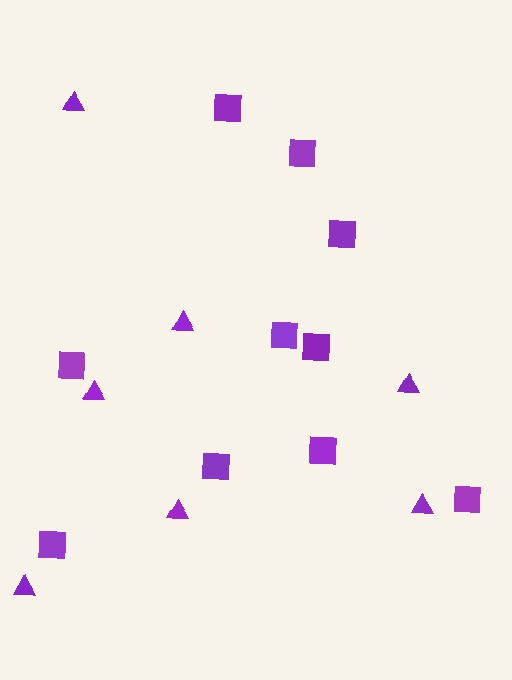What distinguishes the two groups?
There are 2 groups: one group of squares (10) and one group of triangles (7).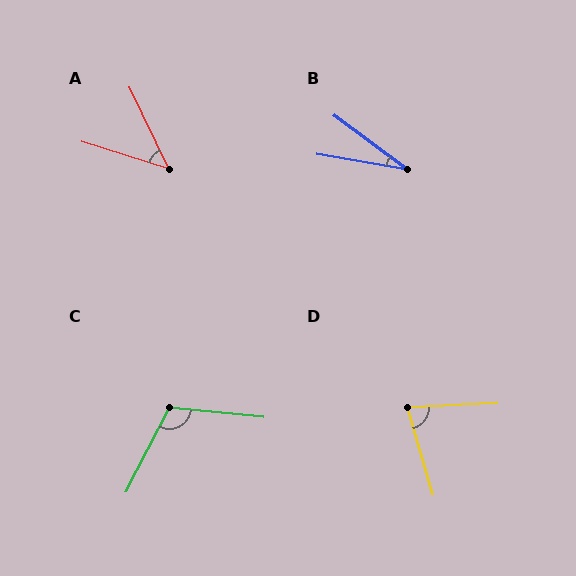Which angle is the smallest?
B, at approximately 27 degrees.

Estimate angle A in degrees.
Approximately 47 degrees.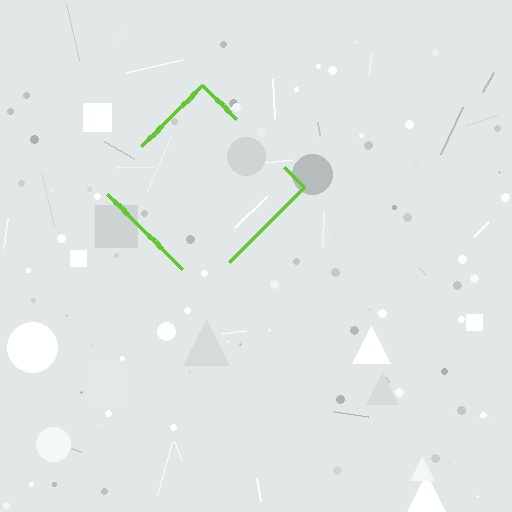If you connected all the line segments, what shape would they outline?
They would outline a diamond.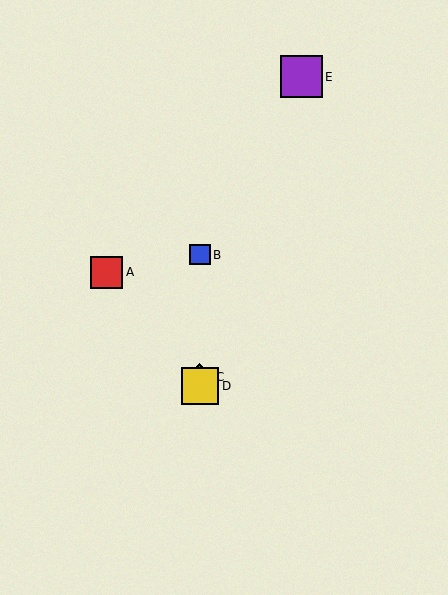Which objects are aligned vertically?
Objects B, C, D are aligned vertically.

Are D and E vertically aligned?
No, D is at x≈200 and E is at x≈301.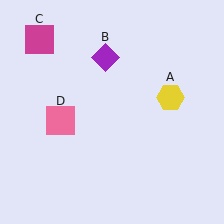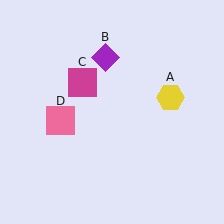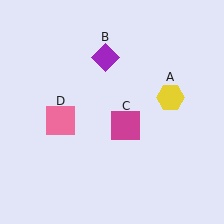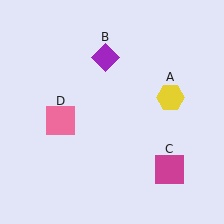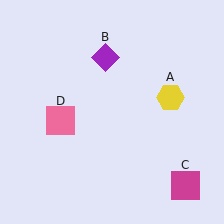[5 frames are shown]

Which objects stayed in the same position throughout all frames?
Yellow hexagon (object A) and purple diamond (object B) and pink square (object D) remained stationary.